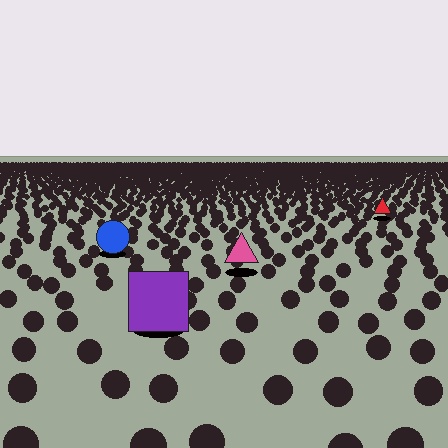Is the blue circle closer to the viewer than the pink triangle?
No. The pink triangle is closer — you can tell from the texture gradient: the ground texture is coarser near it.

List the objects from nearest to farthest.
From nearest to farthest: the purple square, the pink triangle, the blue circle, the red triangle.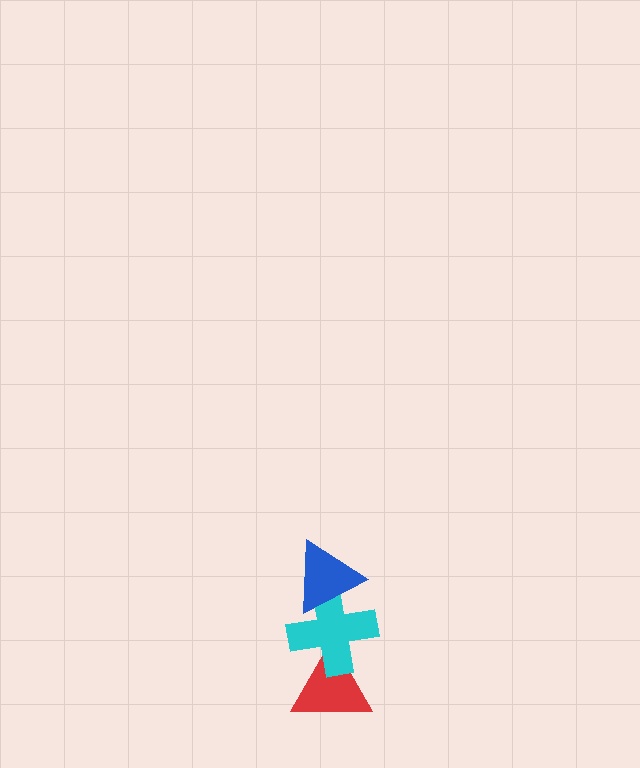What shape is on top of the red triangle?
The cyan cross is on top of the red triangle.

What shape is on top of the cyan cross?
The blue triangle is on top of the cyan cross.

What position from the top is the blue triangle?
The blue triangle is 1st from the top.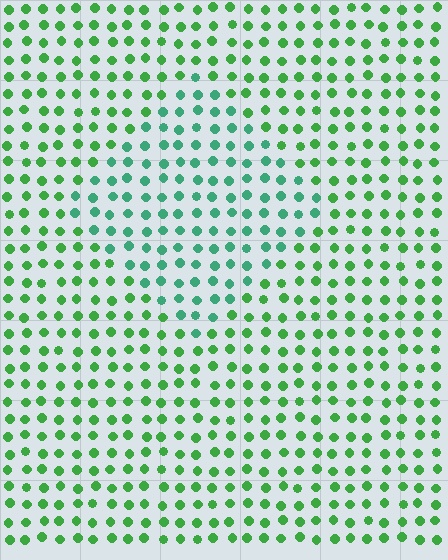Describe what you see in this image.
The image is filled with small green elements in a uniform arrangement. A diamond-shaped region is visible where the elements are tinted to a slightly different hue, forming a subtle color boundary.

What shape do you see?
I see a diamond.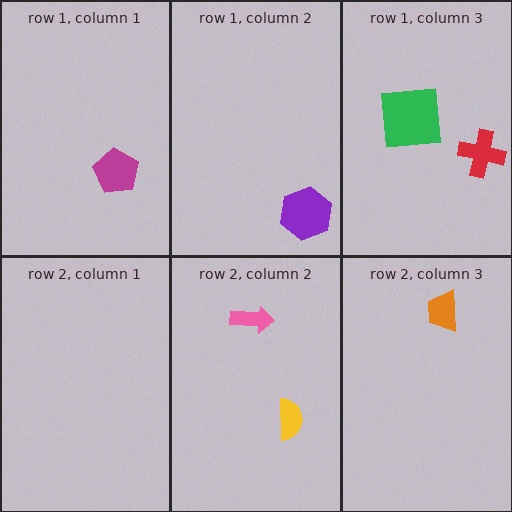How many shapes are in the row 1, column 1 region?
1.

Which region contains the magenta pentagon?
The row 1, column 1 region.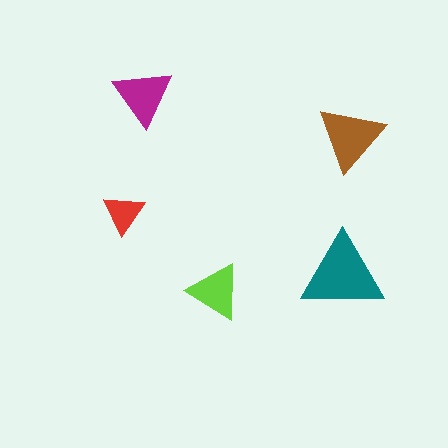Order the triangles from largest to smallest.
the teal one, the brown one, the magenta one, the lime one, the red one.